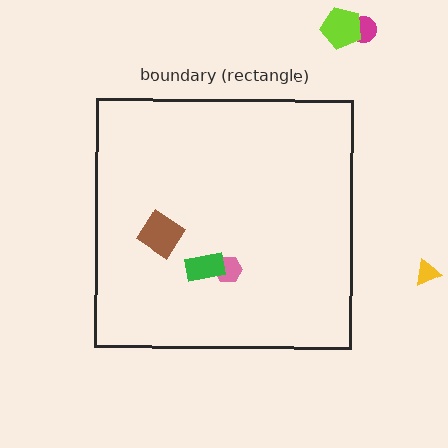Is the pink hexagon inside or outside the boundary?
Inside.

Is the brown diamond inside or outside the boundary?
Inside.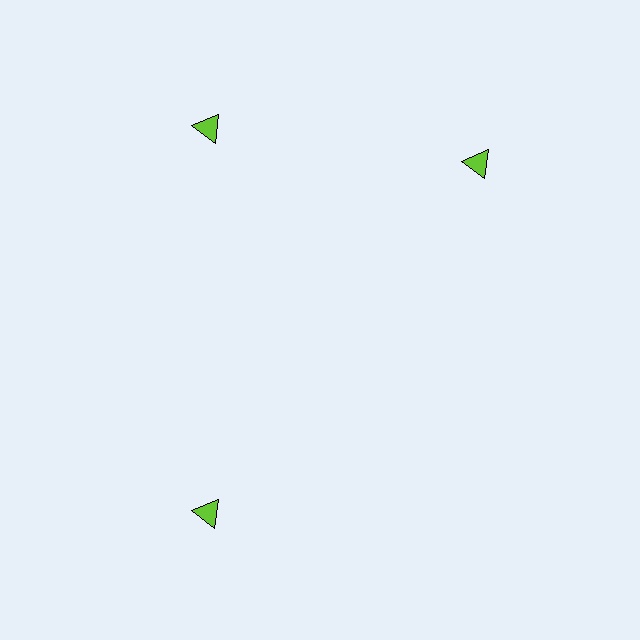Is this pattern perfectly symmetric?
No. The 3 lime triangles are arranged in a ring, but one element near the 3 o'clock position is rotated out of alignment along the ring, breaking the 3-fold rotational symmetry.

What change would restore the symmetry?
The symmetry would be restored by rotating it back into even spacing with its neighbors so that all 3 triangles sit at equal angles and equal distance from the center.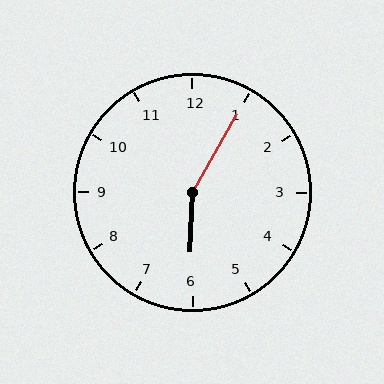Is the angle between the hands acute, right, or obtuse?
It is obtuse.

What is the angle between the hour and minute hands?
Approximately 152 degrees.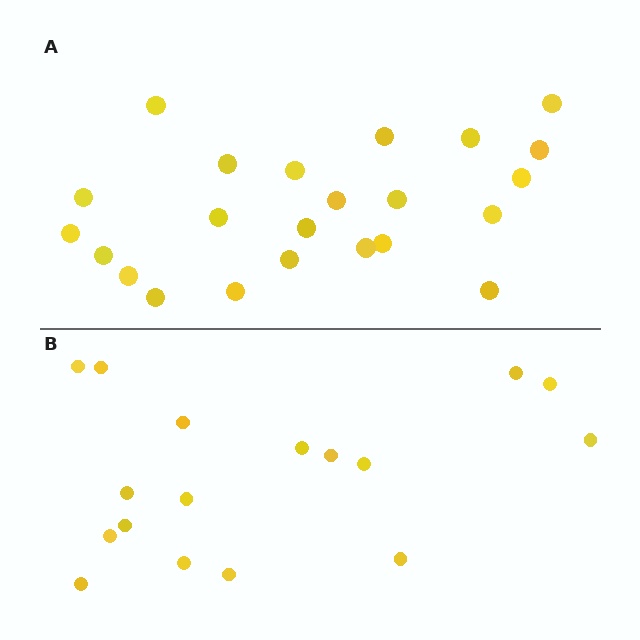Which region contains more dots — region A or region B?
Region A (the top region) has more dots.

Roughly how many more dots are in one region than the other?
Region A has about 6 more dots than region B.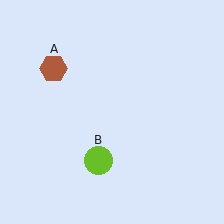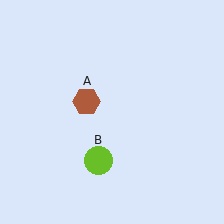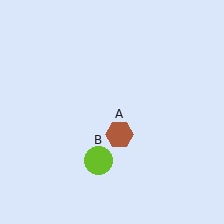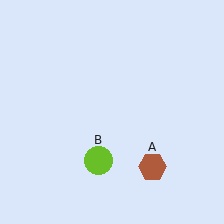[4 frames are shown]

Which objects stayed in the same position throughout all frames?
Lime circle (object B) remained stationary.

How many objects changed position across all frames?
1 object changed position: brown hexagon (object A).